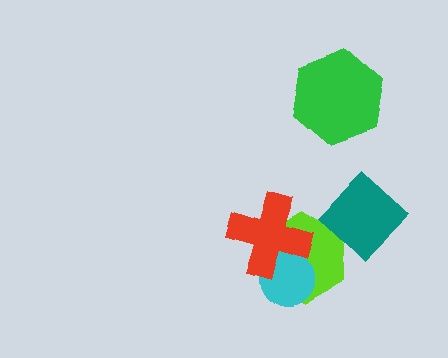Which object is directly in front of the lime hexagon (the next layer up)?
The cyan circle is directly in front of the lime hexagon.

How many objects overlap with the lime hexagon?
2 objects overlap with the lime hexagon.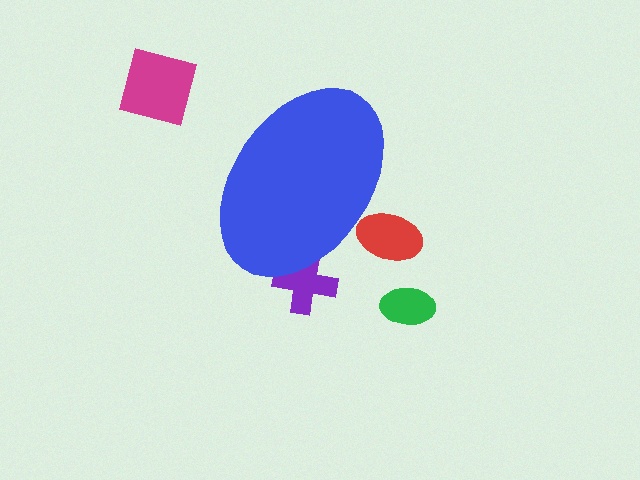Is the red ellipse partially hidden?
Yes, the red ellipse is partially hidden behind the blue ellipse.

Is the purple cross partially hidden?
Yes, the purple cross is partially hidden behind the blue ellipse.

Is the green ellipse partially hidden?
No, the green ellipse is fully visible.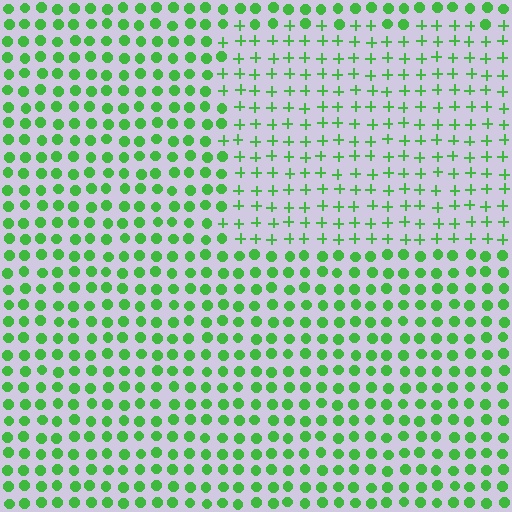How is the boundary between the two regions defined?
The boundary is defined by a change in element shape: plus signs inside vs. circles outside. All elements share the same color and spacing.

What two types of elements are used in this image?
The image uses plus signs inside the rectangle region and circles outside it.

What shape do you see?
I see a rectangle.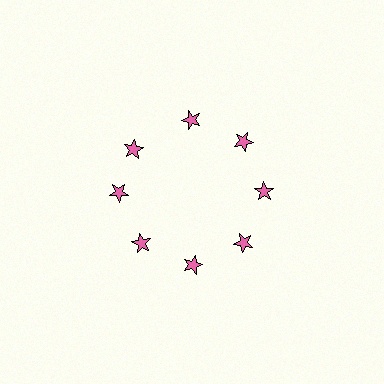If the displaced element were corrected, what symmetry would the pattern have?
It would have 8-fold rotational symmetry — the pattern would map onto itself every 45 degrees.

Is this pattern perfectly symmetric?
No. The 8 pink stars are arranged in a ring, but one element near the 10 o'clock position is rotated out of alignment along the ring, breaking the 8-fold rotational symmetry.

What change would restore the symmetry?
The symmetry would be restored by rotating it back into even spacing with its neighbors so that all 8 stars sit at equal angles and equal distance from the center.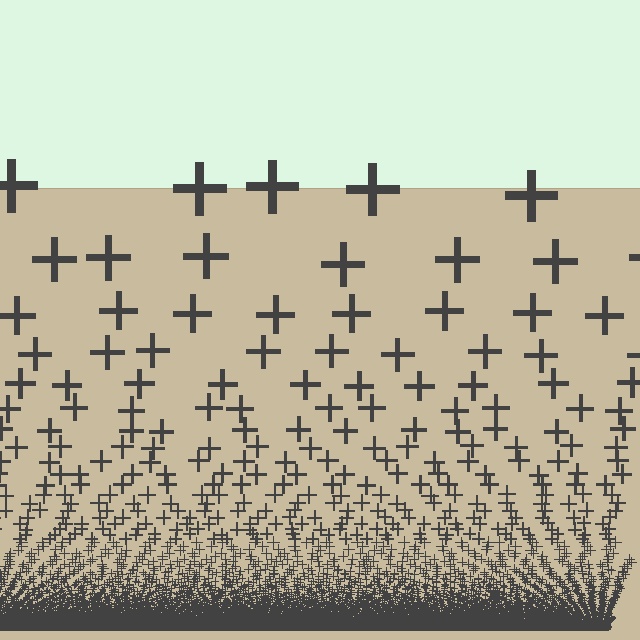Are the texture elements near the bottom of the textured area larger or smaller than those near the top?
Smaller. The gradient is inverted — elements near the bottom are smaller and denser.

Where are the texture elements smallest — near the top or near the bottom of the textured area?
Near the bottom.